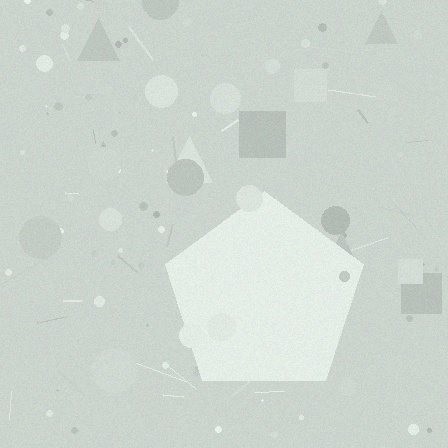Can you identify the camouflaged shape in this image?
The camouflaged shape is a pentagon.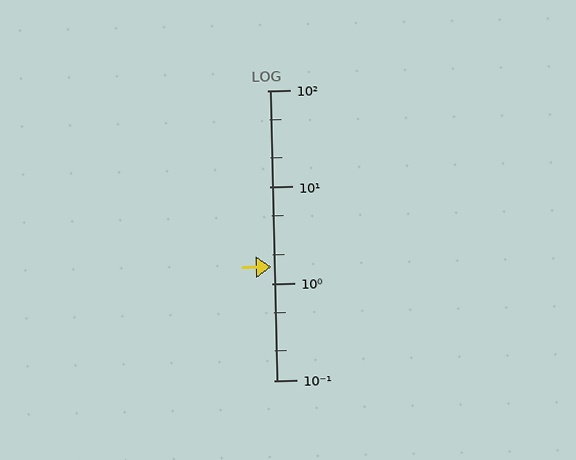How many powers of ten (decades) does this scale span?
The scale spans 3 decades, from 0.1 to 100.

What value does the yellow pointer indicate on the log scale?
The pointer indicates approximately 1.5.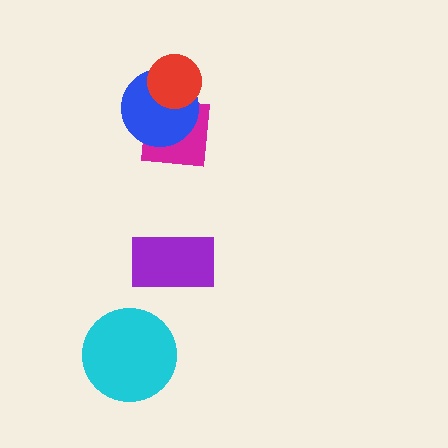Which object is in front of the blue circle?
The red circle is in front of the blue circle.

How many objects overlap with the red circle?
2 objects overlap with the red circle.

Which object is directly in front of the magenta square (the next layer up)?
The blue circle is directly in front of the magenta square.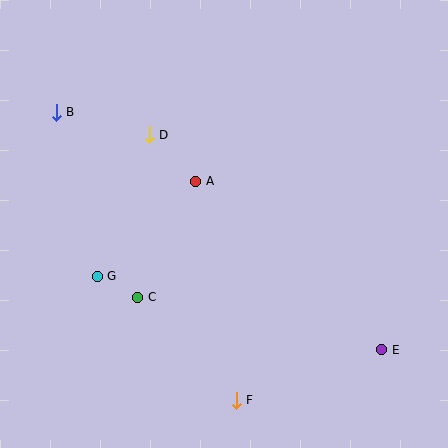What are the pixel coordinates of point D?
Point D is at (149, 135).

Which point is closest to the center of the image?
Point A at (196, 181) is closest to the center.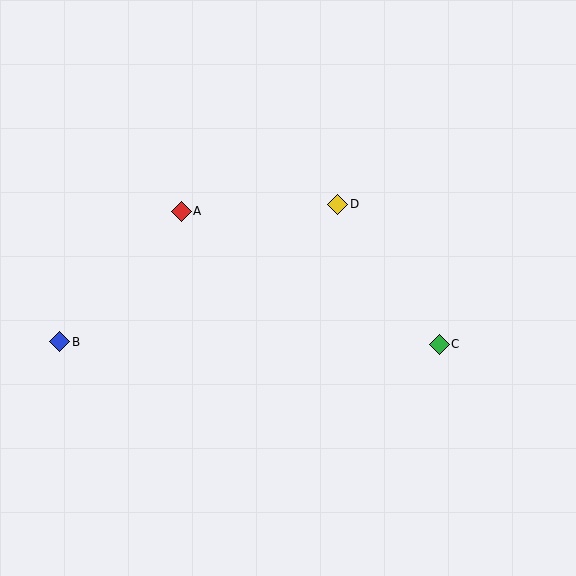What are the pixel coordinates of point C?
Point C is at (439, 344).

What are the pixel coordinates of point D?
Point D is at (338, 204).